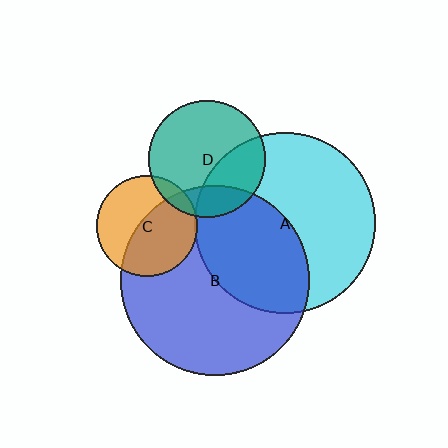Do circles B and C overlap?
Yes.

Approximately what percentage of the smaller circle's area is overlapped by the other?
Approximately 55%.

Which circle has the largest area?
Circle B (blue).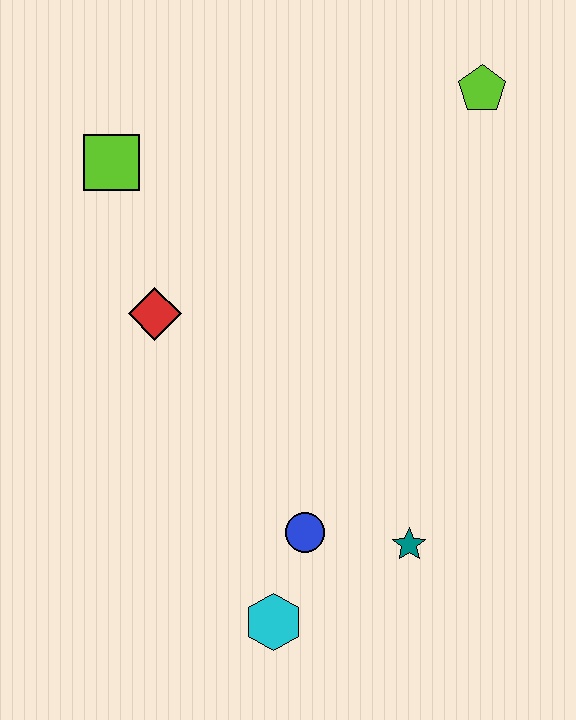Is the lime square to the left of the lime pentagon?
Yes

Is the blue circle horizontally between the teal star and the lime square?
Yes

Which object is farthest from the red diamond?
The lime pentagon is farthest from the red diamond.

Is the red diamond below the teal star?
No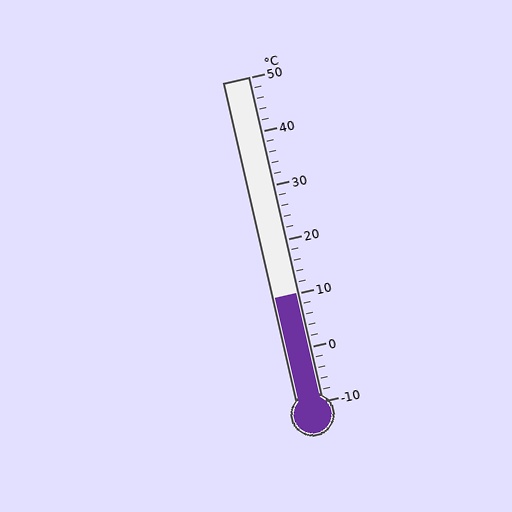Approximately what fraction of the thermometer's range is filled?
The thermometer is filled to approximately 35% of its range.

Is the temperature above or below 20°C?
The temperature is below 20°C.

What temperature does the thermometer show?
The thermometer shows approximately 10°C.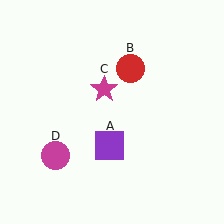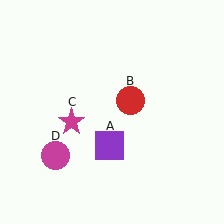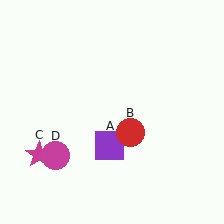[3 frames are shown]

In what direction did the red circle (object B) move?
The red circle (object B) moved down.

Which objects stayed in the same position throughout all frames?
Purple square (object A) and magenta circle (object D) remained stationary.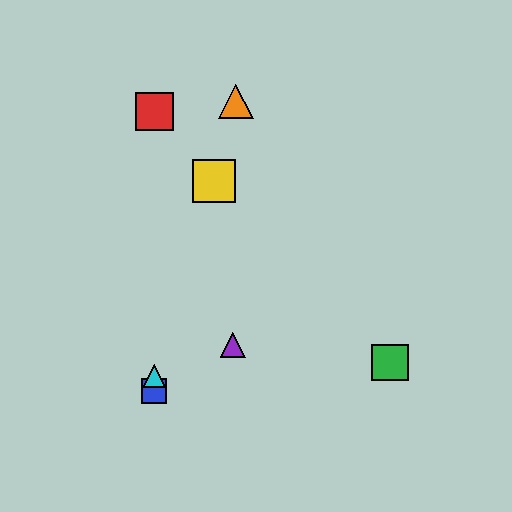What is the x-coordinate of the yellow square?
The yellow square is at x≈214.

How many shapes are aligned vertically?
3 shapes (the red square, the blue square, the cyan triangle) are aligned vertically.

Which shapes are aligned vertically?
The red square, the blue square, the cyan triangle are aligned vertically.